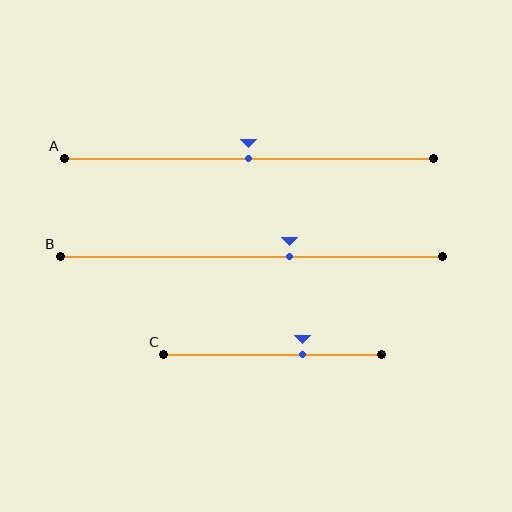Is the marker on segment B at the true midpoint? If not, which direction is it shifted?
No, the marker on segment B is shifted to the right by about 10% of the segment length.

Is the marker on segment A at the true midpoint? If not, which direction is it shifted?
Yes, the marker on segment A is at the true midpoint.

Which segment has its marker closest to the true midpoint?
Segment A has its marker closest to the true midpoint.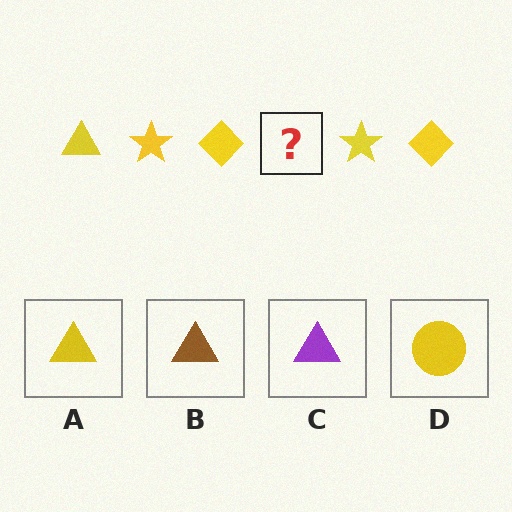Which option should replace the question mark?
Option A.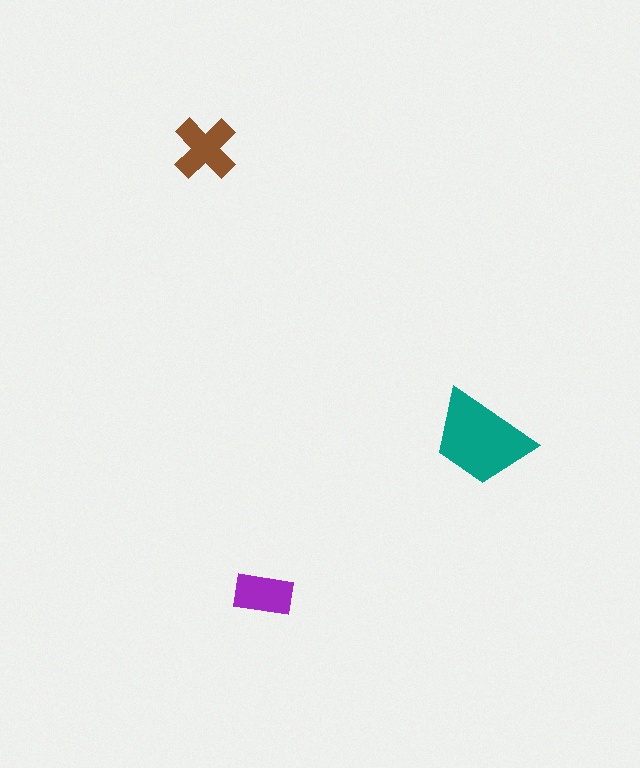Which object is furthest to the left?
The brown cross is leftmost.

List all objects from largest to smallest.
The teal trapezoid, the brown cross, the purple rectangle.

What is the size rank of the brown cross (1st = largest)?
2nd.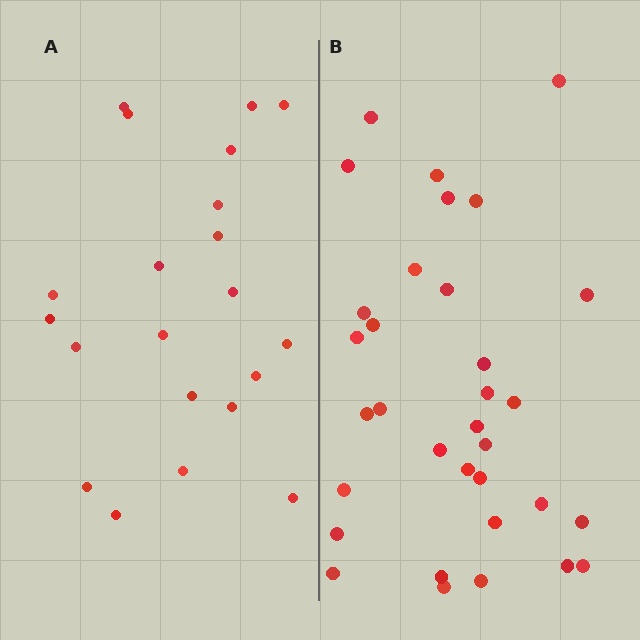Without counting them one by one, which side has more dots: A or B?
Region B (the right region) has more dots.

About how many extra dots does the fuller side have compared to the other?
Region B has roughly 12 or so more dots than region A.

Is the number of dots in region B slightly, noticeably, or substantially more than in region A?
Region B has substantially more. The ratio is roughly 1.6 to 1.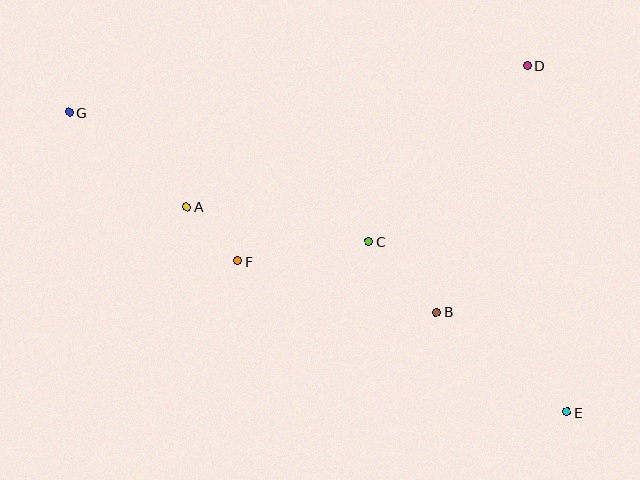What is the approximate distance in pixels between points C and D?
The distance between C and D is approximately 237 pixels.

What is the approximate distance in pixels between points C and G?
The distance between C and G is approximately 326 pixels.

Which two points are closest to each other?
Points A and F are closest to each other.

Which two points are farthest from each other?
Points E and G are farthest from each other.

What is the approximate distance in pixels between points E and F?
The distance between E and F is approximately 362 pixels.